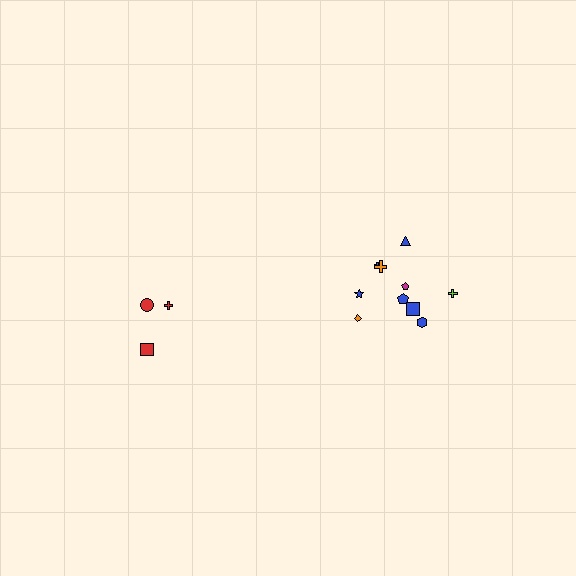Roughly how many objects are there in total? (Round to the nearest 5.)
Roughly 15 objects in total.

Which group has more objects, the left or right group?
The right group.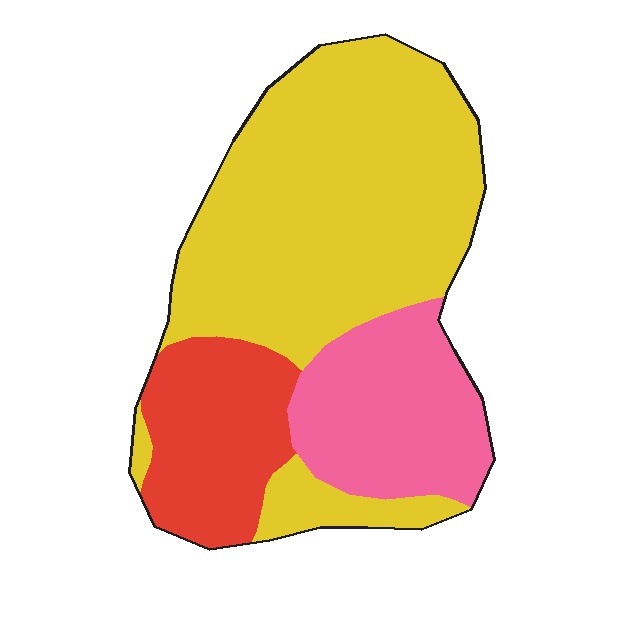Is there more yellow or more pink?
Yellow.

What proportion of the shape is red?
Red covers 19% of the shape.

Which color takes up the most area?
Yellow, at roughly 60%.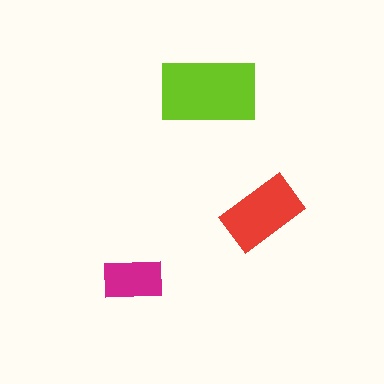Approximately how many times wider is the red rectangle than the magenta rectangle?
About 1.5 times wider.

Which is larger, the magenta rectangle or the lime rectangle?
The lime one.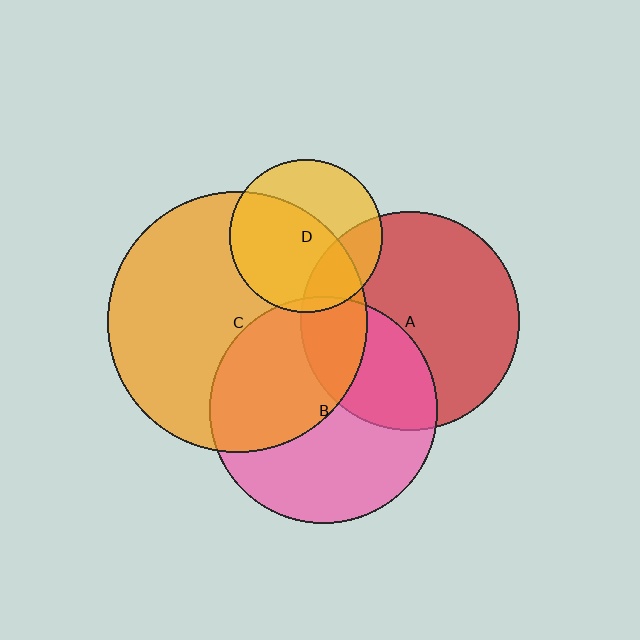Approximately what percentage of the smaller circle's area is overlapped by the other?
Approximately 35%.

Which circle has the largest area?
Circle C (orange).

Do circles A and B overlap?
Yes.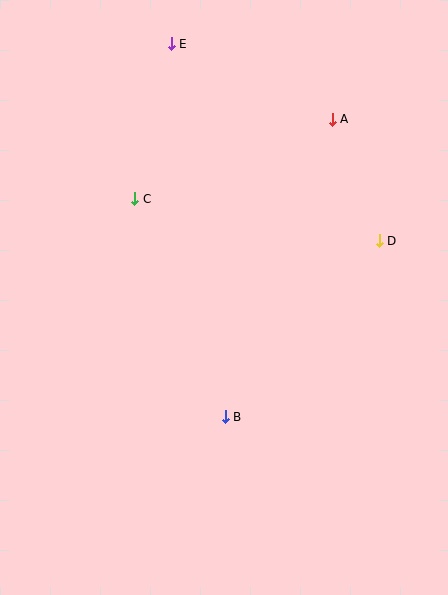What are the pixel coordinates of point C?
Point C is at (135, 199).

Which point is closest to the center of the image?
Point B at (225, 417) is closest to the center.